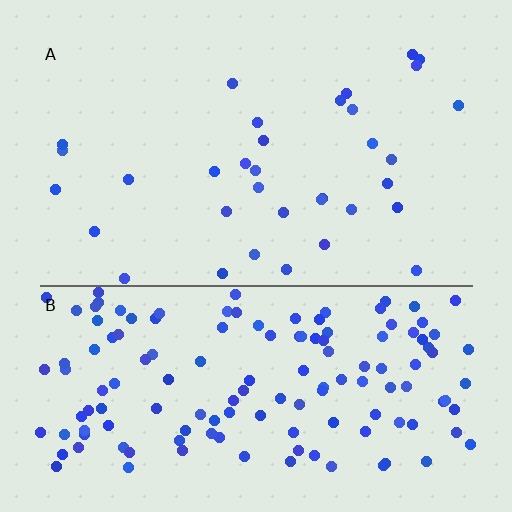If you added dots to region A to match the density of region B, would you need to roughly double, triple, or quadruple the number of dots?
Approximately quadruple.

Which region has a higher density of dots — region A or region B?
B (the bottom).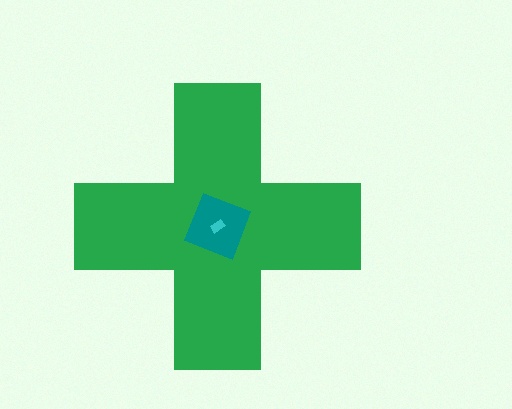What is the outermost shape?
The green cross.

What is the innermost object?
The cyan rectangle.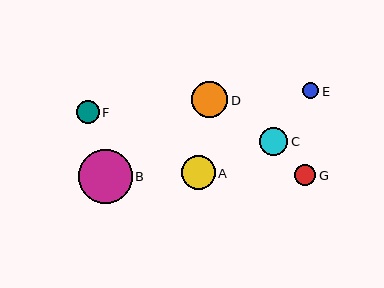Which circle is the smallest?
Circle E is the smallest with a size of approximately 17 pixels.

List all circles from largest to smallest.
From largest to smallest: B, D, A, C, F, G, E.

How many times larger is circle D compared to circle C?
Circle D is approximately 1.3 times the size of circle C.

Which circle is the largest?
Circle B is the largest with a size of approximately 54 pixels.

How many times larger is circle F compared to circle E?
Circle F is approximately 1.4 times the size of circle E.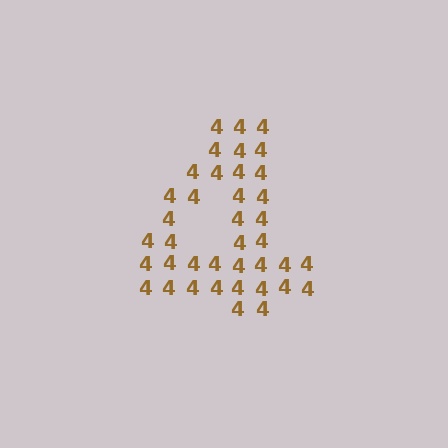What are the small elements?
The small elements are digit 4's.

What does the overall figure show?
The overall figure shows the digit 4.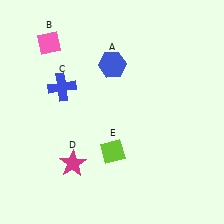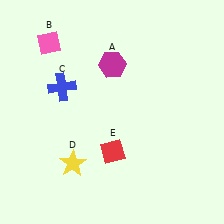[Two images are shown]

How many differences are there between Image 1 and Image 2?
There are 3 differences between the two images.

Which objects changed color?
A changed from blue to magenta. D changed from magenta to yellow. E changed from lime to red.